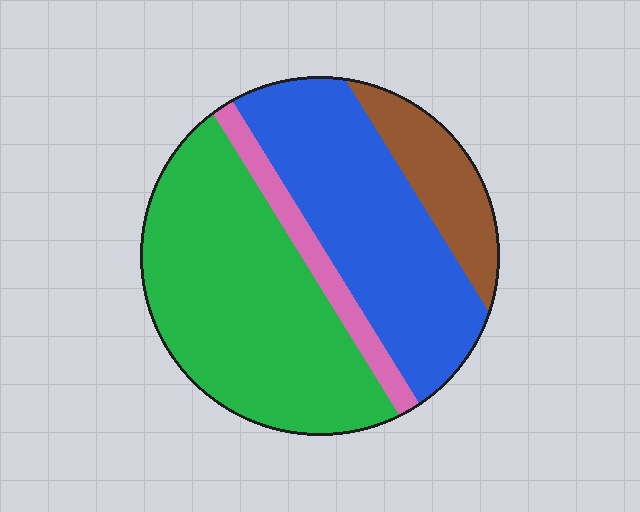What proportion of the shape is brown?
Brown covers around 10% of the shape.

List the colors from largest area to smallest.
From largest to smallest: green, blue, brown, pink.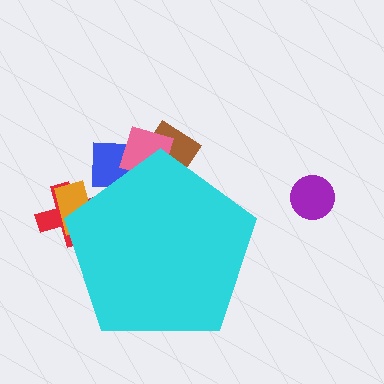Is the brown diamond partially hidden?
Yes, the brown diamond is partially hidden behind the cyan pentagon.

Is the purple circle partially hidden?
No, the purple circle is fully visible.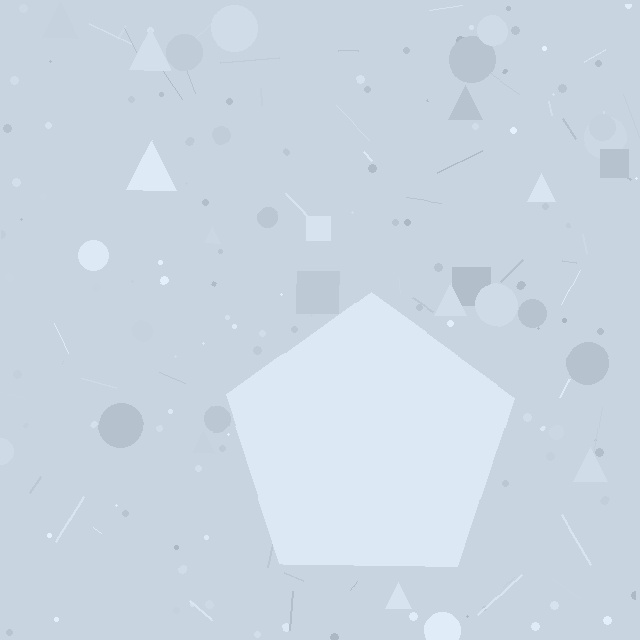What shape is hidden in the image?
A pentagon is hidden in the image.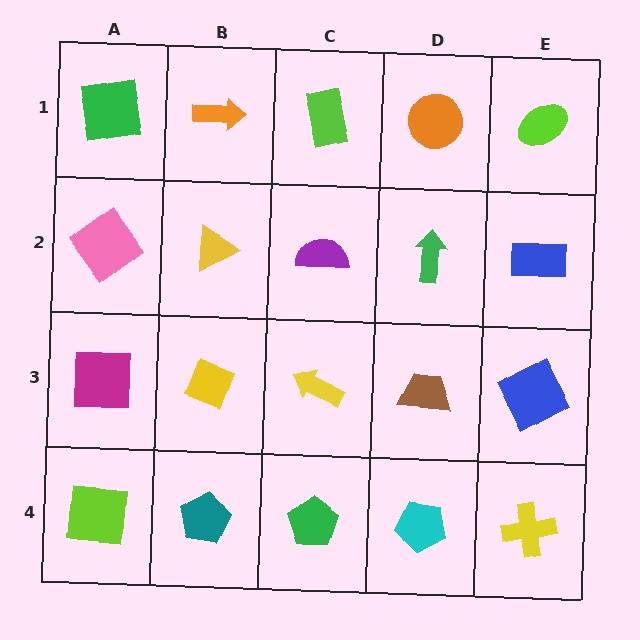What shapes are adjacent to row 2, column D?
An orange circle (row 1, column D), a brown trapezoid (row 3, column D), a purple semicircle (row 2, column C), a blue rectangle (row 2, column E).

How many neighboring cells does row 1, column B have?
3.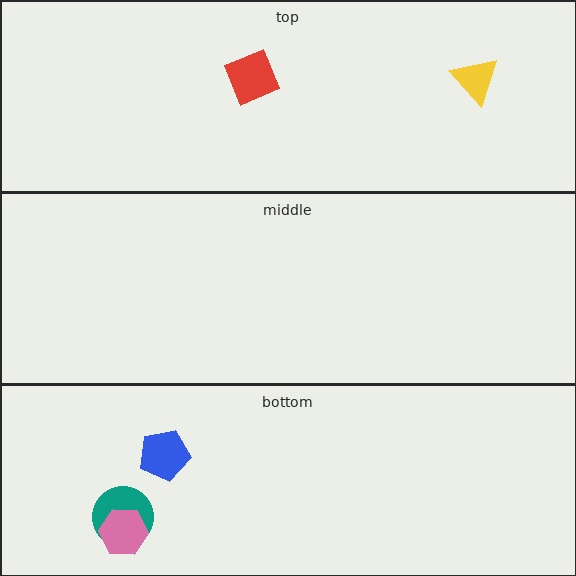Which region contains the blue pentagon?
The bottom region.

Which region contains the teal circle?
The bottom region.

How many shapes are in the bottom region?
3.